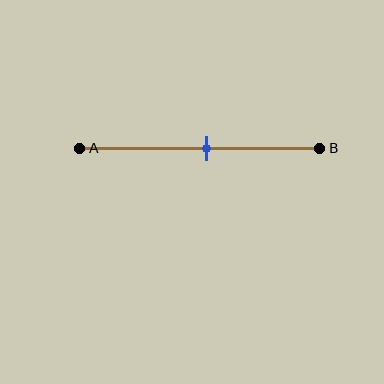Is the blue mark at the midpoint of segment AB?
Yes, the mark is approximately at the midpoint.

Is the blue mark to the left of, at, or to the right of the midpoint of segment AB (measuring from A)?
The blue mark is approximately at the midpoint of segment AB.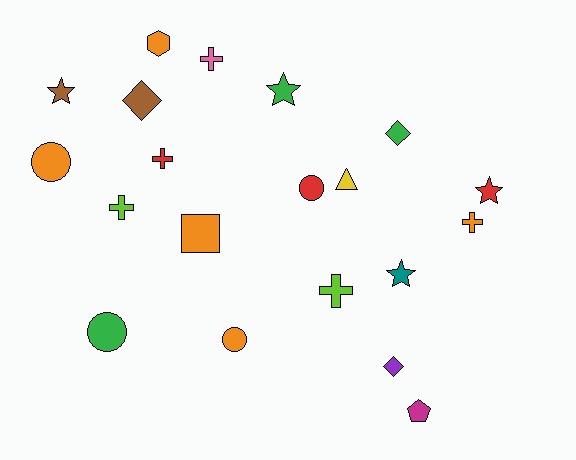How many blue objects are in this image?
There are no blue objects.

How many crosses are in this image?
There are 5 crosses.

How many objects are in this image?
There are 20 objects.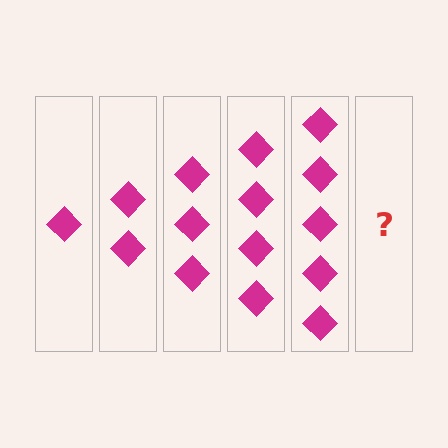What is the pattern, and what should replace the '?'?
The pattern is that each step adds one more diamond. The '?' should be 6 diamonds.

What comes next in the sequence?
The next element should be 6 diamonds.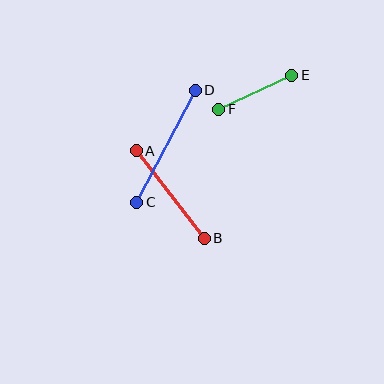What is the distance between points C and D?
The distance is approximately 126 pixels.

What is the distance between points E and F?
The distance is approximately 81 pixels.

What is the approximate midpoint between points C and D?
The midpoint is at approximately (166, 146) pixels.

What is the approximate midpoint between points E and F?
The midpoint is at approximately (255, 92) pixels.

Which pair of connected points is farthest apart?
Points C and D are farthest apart.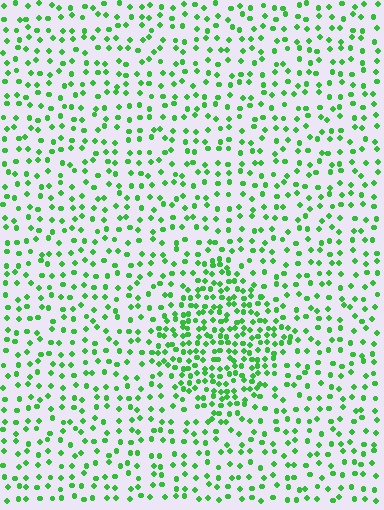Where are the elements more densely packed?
The elements are more densely packed inside the diamond boundary.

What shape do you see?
I see a diamond.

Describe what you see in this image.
The image contains small green elements arranged at two different densities. A diamond-shaped region is visible where the elements are more densely packed than the surrounding area.